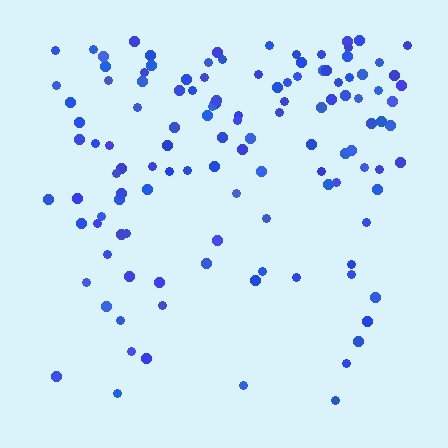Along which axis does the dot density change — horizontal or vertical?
Vertical.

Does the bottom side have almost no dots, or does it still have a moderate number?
Still a moderate number, just noticeably fewer than the top.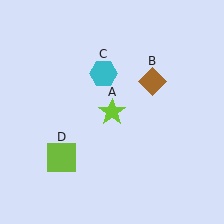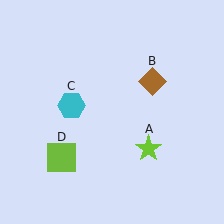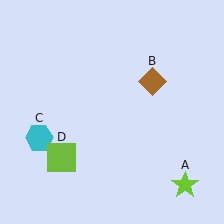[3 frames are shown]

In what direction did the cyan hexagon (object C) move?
The cyan hexagon (object C) moved down and to the left.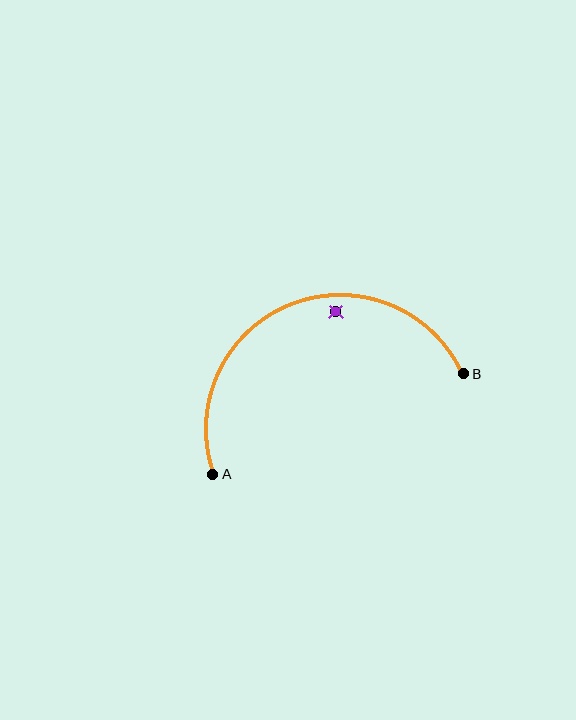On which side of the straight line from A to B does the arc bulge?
The arc bulges above the straight line connecting A and B.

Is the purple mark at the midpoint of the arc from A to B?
No — the purple mark does not lie on the arc at all. It sits slightly inside the curve.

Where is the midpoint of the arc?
The arc midpoint is the point on the curve farthest from the straight line joining A and B. It sits above that line.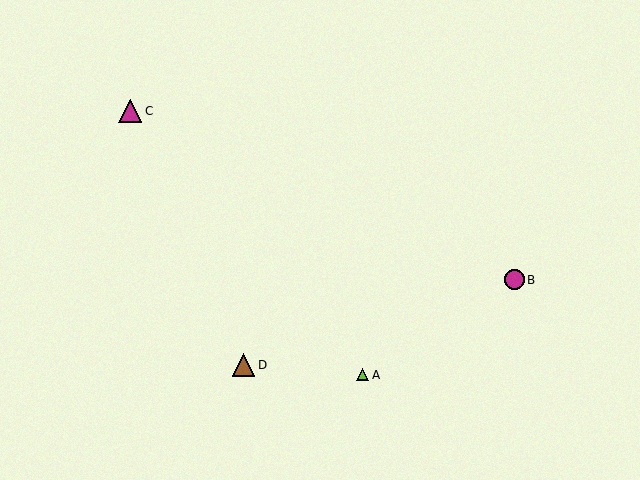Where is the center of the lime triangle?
The center of the lime triangle is at (363, 375).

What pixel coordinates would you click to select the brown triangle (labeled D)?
Click at (244, 365) to select the brown triangle D.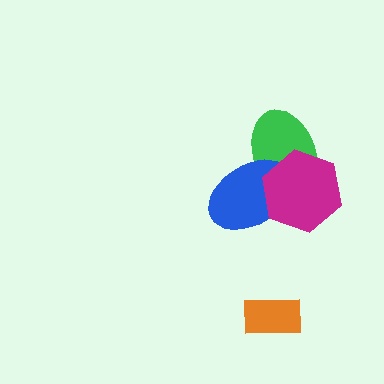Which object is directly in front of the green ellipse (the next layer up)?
The blue ellipse is directly in front of the green ellipse.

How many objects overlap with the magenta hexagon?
2 objects overlap with the magenta hexagon.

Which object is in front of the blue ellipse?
The magenta hexagon is in front of the blue ellipse.